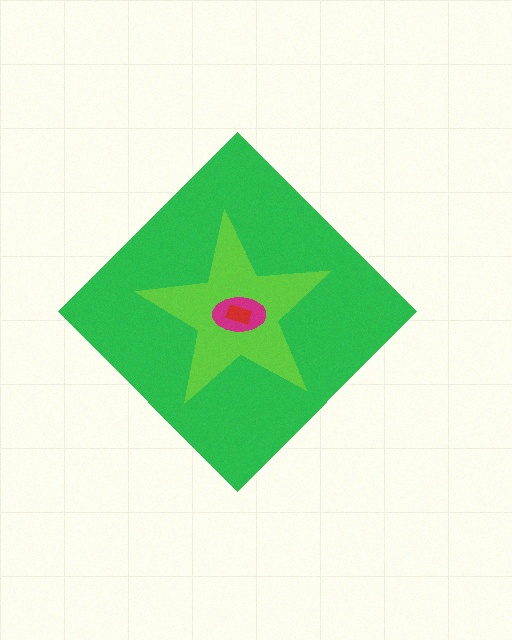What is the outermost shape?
The green diamond.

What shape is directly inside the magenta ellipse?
The red rectangle.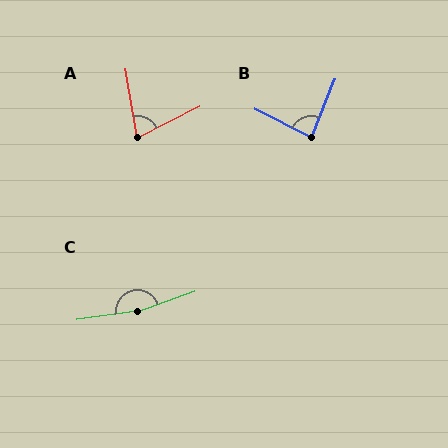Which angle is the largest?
C, at approximately 168 degrees.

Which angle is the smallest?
A, at approximately 73 degrees.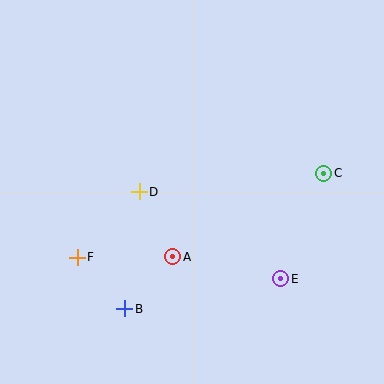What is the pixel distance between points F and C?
The distance between F and C is 260 pixels.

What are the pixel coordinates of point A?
Point A is at (173, 257).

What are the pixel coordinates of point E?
Point E is at (281, 279).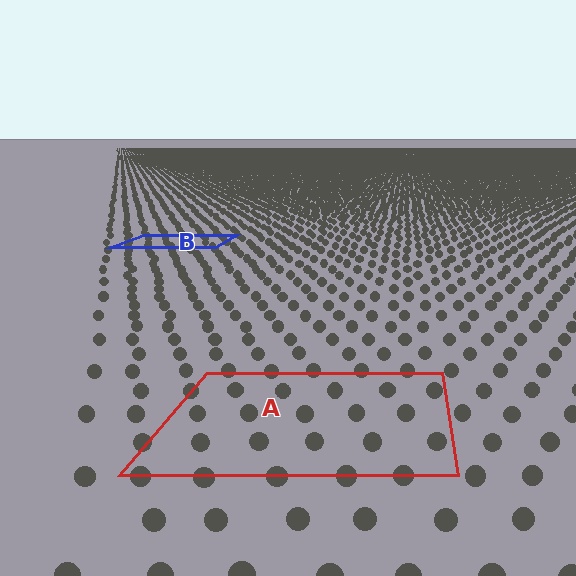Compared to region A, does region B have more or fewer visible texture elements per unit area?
Region B has more texture elements per unit area — they are packed more densely because it is farther away.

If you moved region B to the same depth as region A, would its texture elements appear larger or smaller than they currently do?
They would appear larger. At a closer depth, the same texture elements are projected at a bigger on-screen size.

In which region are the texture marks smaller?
The texture marks are smaller in region B, because it is farther away.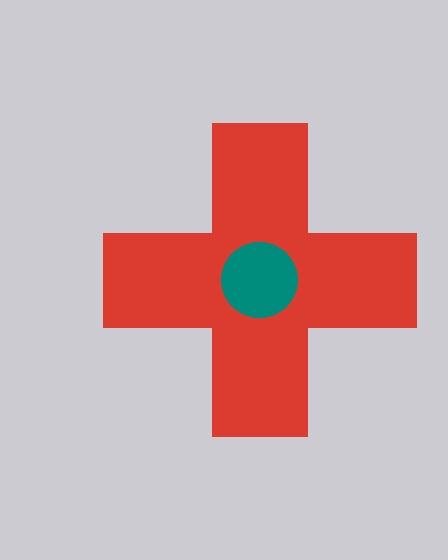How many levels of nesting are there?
2.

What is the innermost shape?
The teal circle.